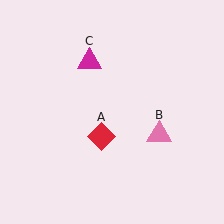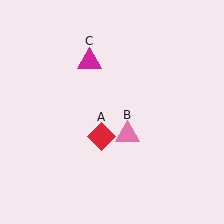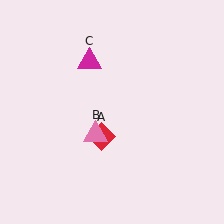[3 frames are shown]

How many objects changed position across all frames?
1 object changed position: pink triangle (object B).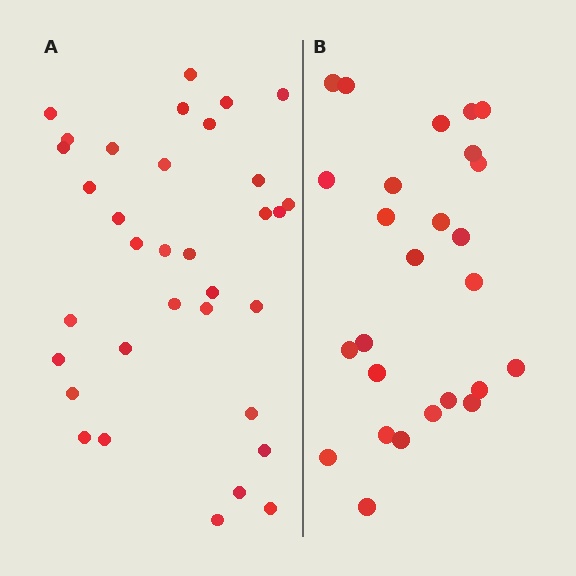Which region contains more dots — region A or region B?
Region A (the left region) has more dots.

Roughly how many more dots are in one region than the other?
Region A has roughly 8 or so more dots than region B.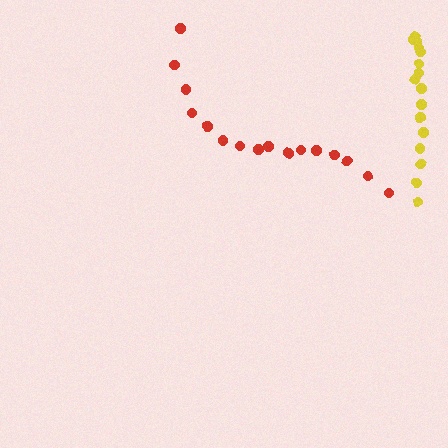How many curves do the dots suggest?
There are 2 distinct paths.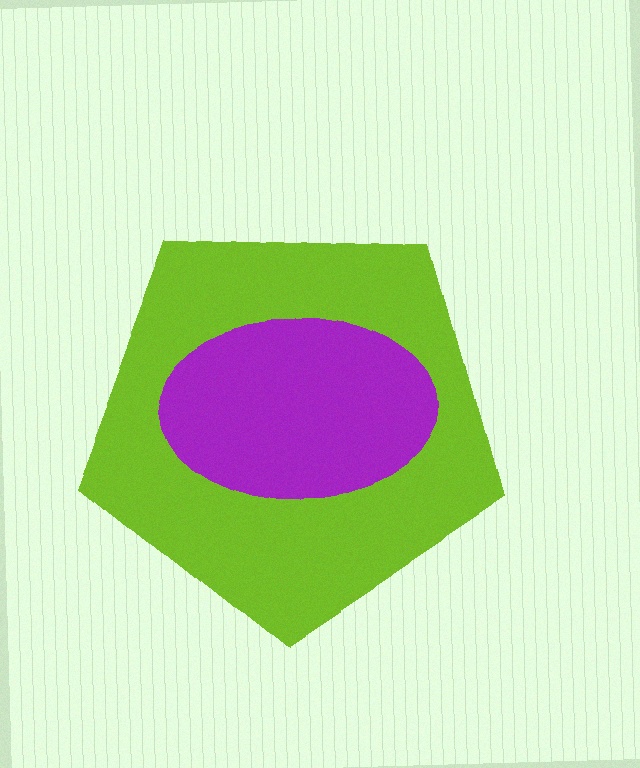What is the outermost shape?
The lime pentagon.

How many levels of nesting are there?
2.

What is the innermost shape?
The purple ellipse.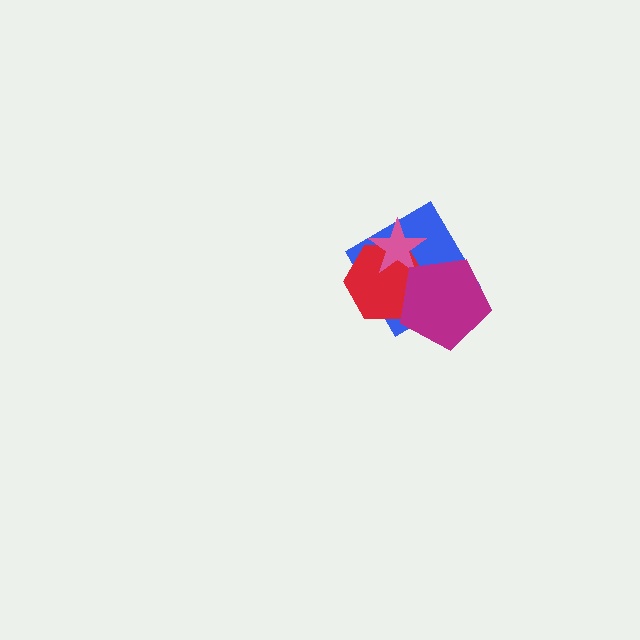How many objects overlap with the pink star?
2 objects overlap with the pink star.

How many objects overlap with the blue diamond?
3 objects overlap with the blue diamond.